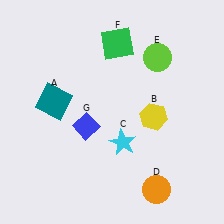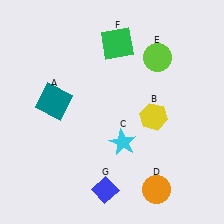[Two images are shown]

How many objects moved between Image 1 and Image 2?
1 object moved between the two images.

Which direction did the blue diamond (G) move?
The blue diamond (G) moved down.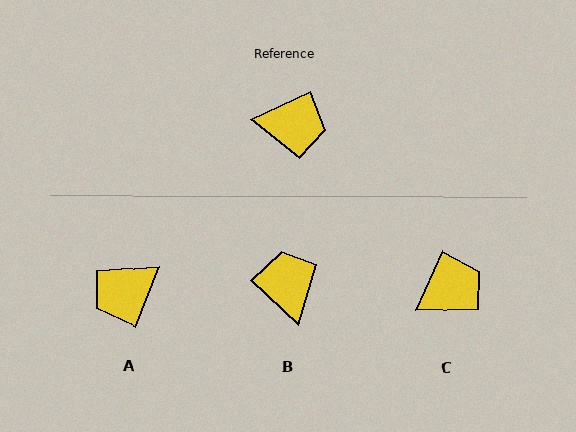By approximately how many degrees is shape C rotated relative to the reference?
Approximately 41 degrees counter-clockwise.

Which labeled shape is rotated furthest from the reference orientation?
A, about 137 degrees away.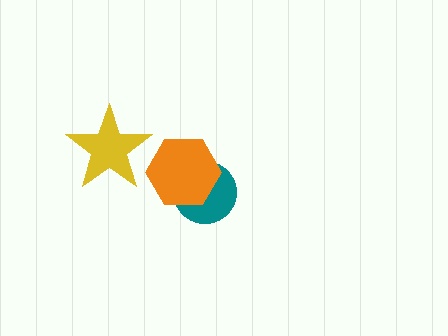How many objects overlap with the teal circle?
1 object overlaps with the teal circle.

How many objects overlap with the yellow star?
0 objects overlap with the yellow star.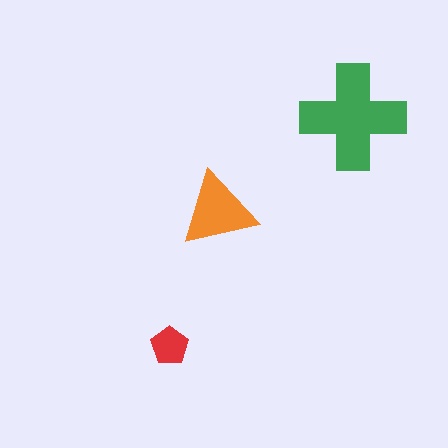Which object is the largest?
The green cross.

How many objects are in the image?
There are 3 objects in the image.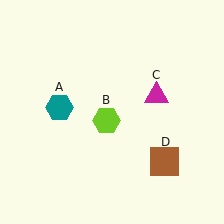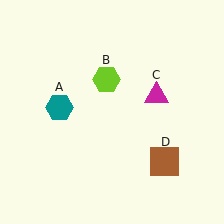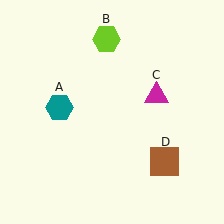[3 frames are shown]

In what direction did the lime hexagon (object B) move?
The lime hexagon (object B) moved up.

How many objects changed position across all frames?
1 object changed position: lime hexagon (object B).